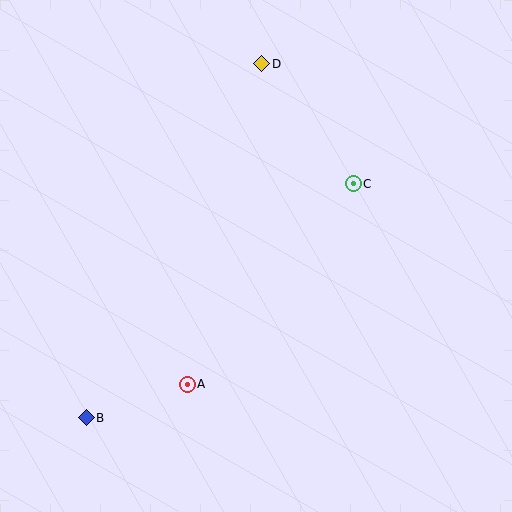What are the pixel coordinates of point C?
Point C is at (353, 184).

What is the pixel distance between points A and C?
The distance between A and C is 260 pixels.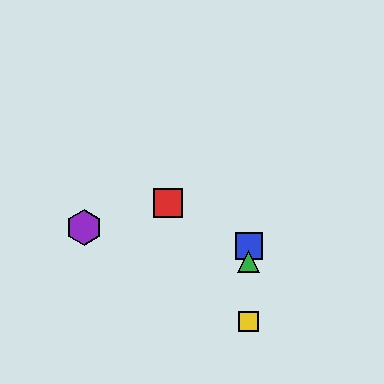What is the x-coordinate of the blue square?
The blue square is at x≈249.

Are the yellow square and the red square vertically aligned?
No, the yellow square is at x≈249 and the red square is at x≈168.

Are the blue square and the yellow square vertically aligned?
Yes, both are at x≈249.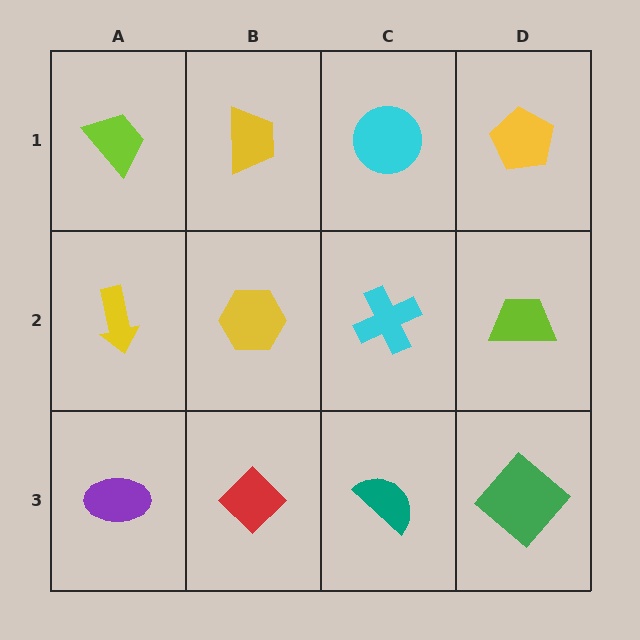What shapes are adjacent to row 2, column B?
A yellow trapezoid (row 1, column B), a red diamond (row 3, column B), a yellow arrow (row 2, column A), a cyan cross (row 2, column C).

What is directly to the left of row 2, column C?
A yellow hexagon.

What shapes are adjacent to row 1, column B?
A yellow hexagon (row 2, column B), a lime trapezoid (row 1, column A), a cyan circle (row 1, column C).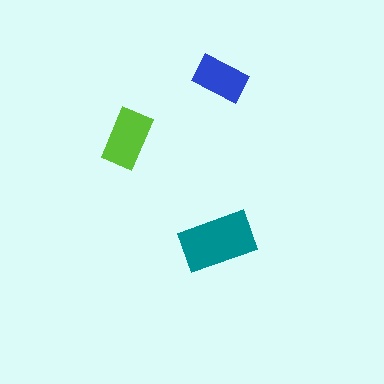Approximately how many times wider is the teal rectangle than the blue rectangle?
About 1.5 times wider.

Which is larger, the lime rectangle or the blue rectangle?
The lime one.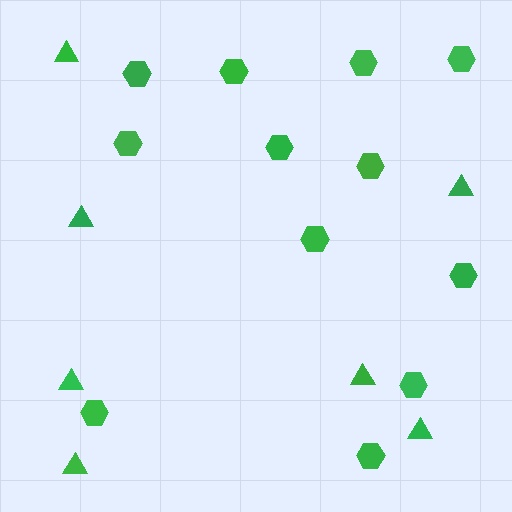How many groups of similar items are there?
There are 2 groups: one group of triangles (7) and one group of hexagons (12).